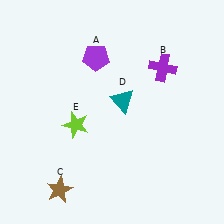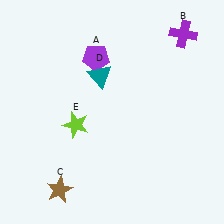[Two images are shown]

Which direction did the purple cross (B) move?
The purple cross (B) moved up.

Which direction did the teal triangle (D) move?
The teal triangle (D) moved up.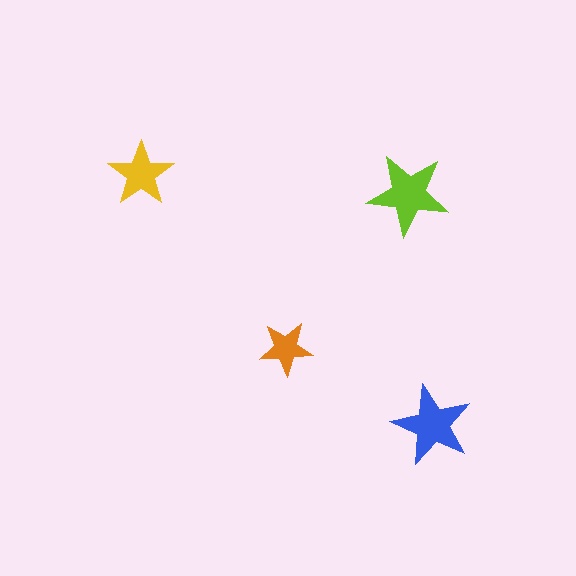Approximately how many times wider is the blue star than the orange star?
About 1.5 times wider.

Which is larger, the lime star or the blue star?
The lime one.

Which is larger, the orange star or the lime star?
The lime one.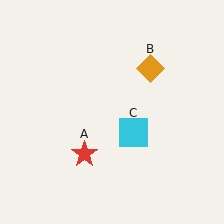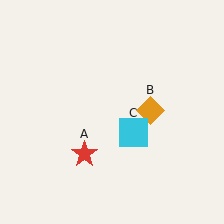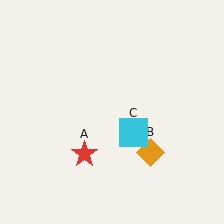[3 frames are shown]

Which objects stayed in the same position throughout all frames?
Red star (object A) and cyan square (object C) remained stationary.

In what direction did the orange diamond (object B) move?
The orange diamond (object B) moved down.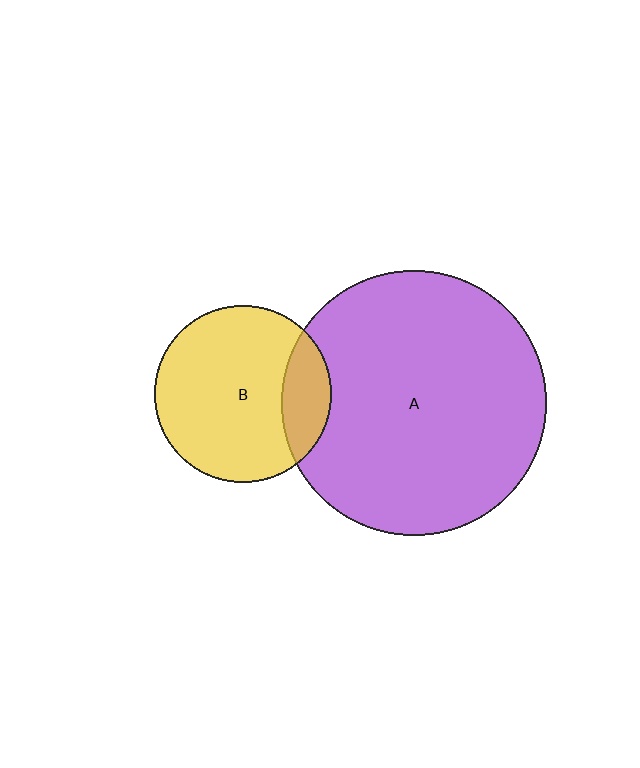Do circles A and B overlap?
Yes.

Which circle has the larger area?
Circle A (purple).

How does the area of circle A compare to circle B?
Approximately 2.2 times.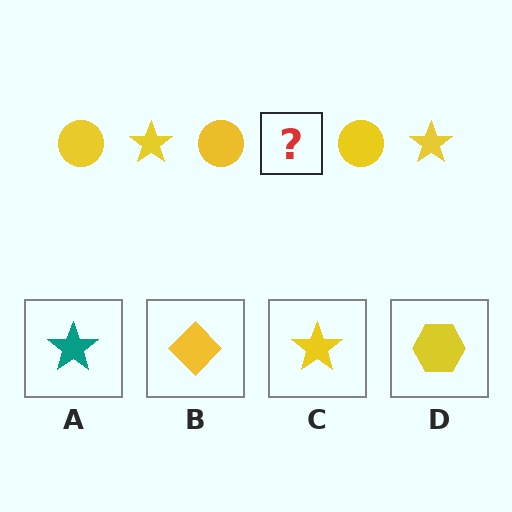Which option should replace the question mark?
Option C.